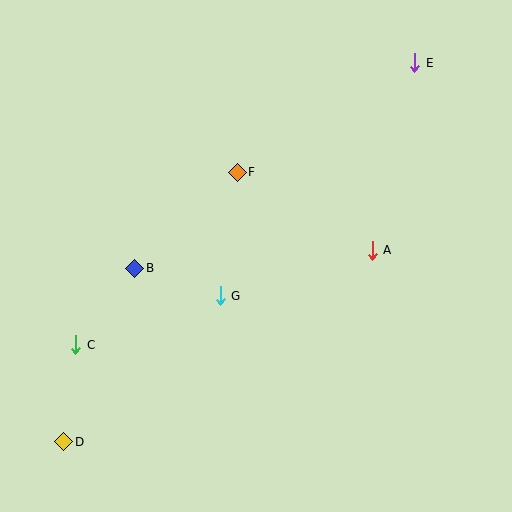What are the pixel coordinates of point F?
Point F is at (237, 172).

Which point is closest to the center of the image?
Point G at (220, 296) is closest to the center.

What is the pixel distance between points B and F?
The distance between B and F is 141 pixels.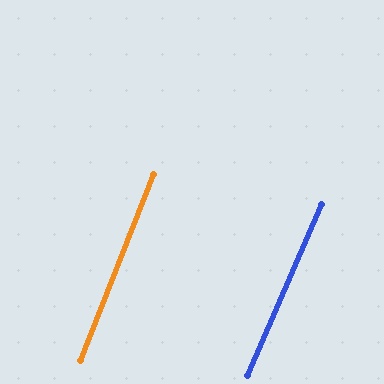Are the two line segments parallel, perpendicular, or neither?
Parallel — their directions differ by only 1.9°.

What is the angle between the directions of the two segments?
Approximately 2 degrees.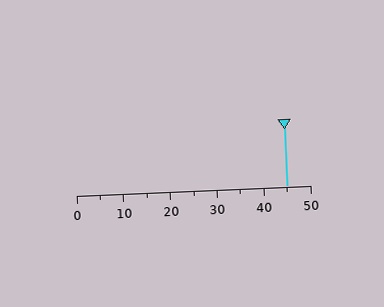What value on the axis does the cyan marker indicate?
The marker indicates approximately 45.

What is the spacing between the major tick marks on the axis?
The major ticks are spaced 10 apart.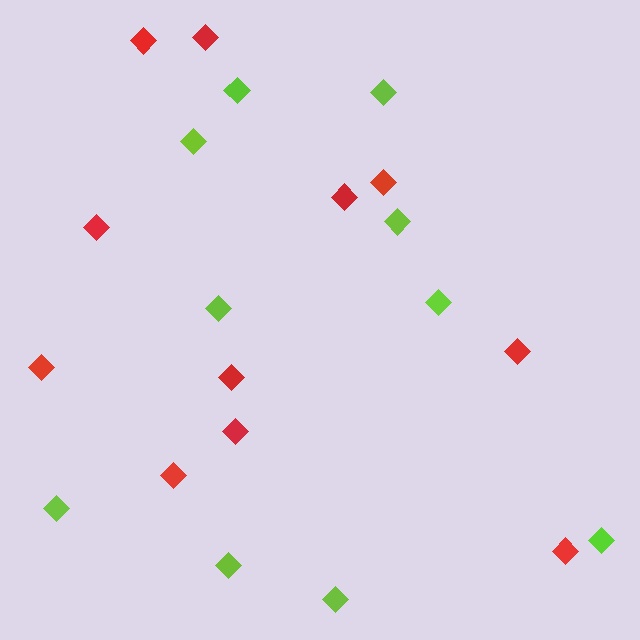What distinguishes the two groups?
There are 2 groups: one group of lime diamonds (10) and one group of red diamonds (11).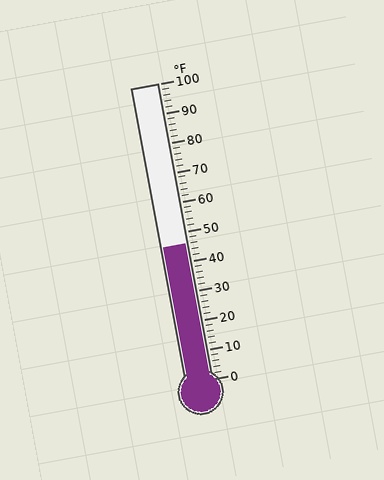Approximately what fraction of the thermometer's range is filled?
The thermometer is filled to approximately 45% of its range.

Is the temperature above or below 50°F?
The temperature is below 50°F.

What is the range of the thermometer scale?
The thermometer scale ranges from 0°F to 100°F.